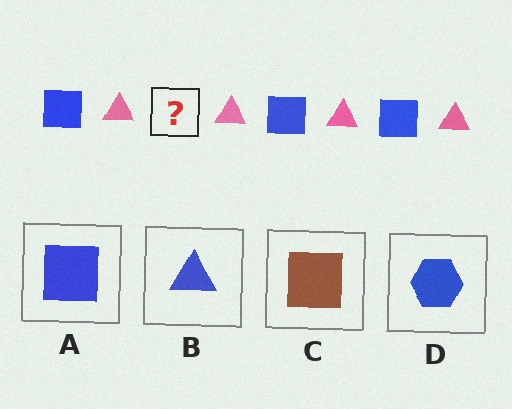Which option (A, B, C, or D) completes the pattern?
A.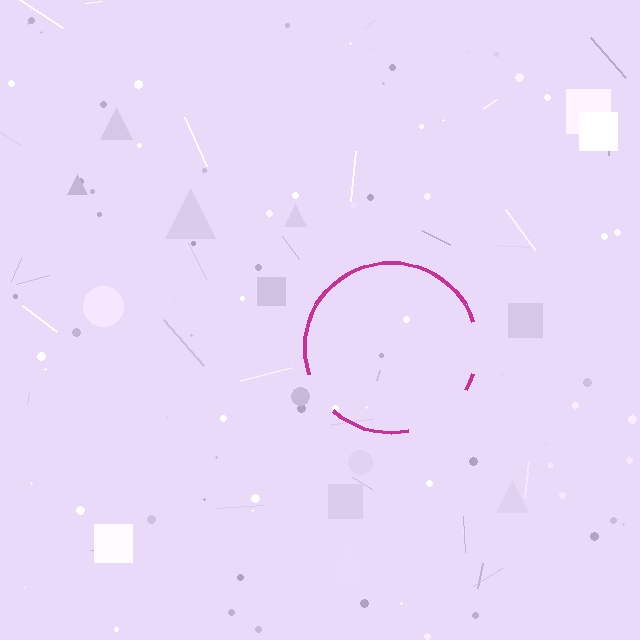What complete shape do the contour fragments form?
The contour fragments form a circle.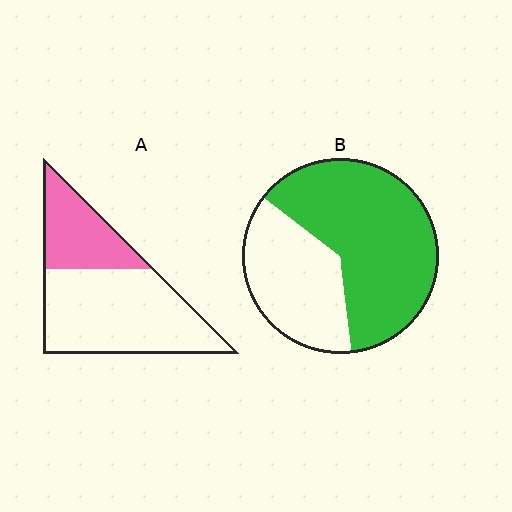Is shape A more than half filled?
No.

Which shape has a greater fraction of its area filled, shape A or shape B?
Shape B.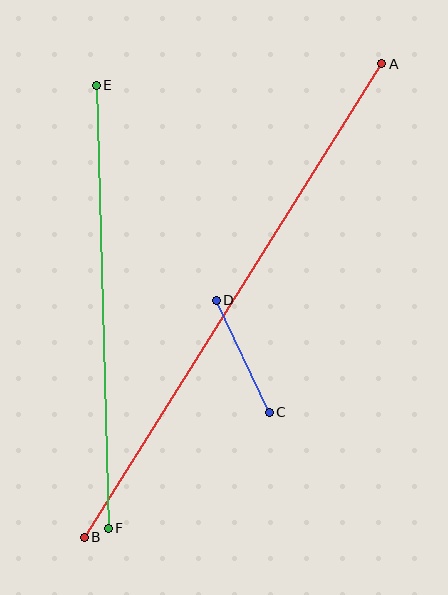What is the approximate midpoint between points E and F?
The midpoint is at approximately (102, 307) pixels.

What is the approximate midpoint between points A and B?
The midpoint is at approximately (233, 300) pixels.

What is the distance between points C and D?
The distance is approximately 124 pixels.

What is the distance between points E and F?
The distance is approximately 443 pixels.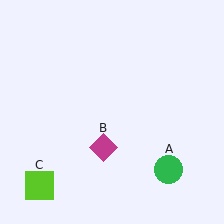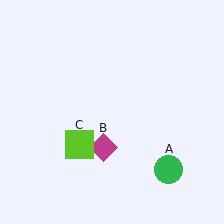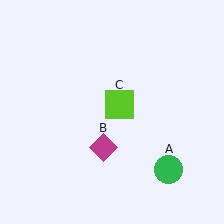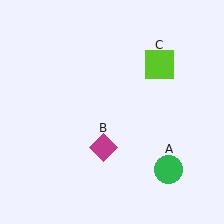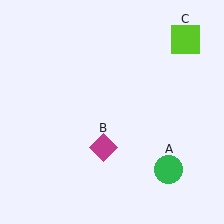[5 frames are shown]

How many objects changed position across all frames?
1 object changed position: lime square (object C).